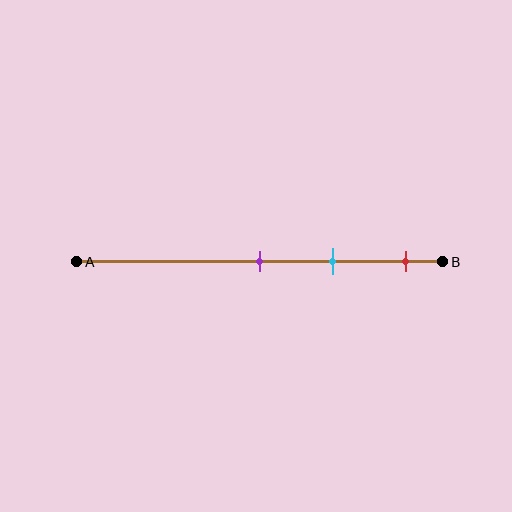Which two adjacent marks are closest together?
The purple and cyan marks are the closest adjacent pair.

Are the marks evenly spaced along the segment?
Yes, the marks are approximately evenly spaced.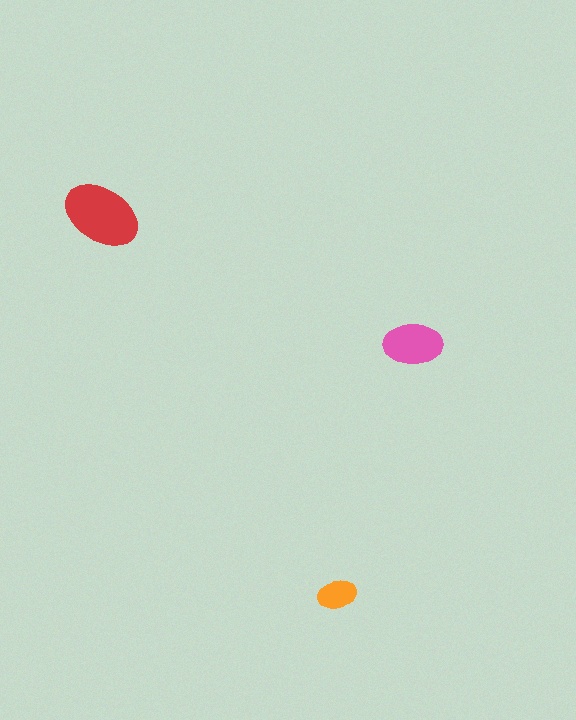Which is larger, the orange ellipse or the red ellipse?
The red one.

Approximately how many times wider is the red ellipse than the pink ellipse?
About 1.5 times wider.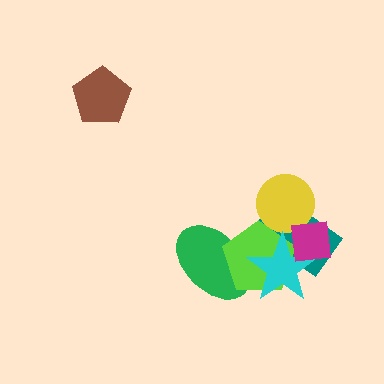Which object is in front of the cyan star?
The magenta square is in front of the cyan star.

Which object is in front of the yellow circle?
The magenta square is in front of the yellow circle.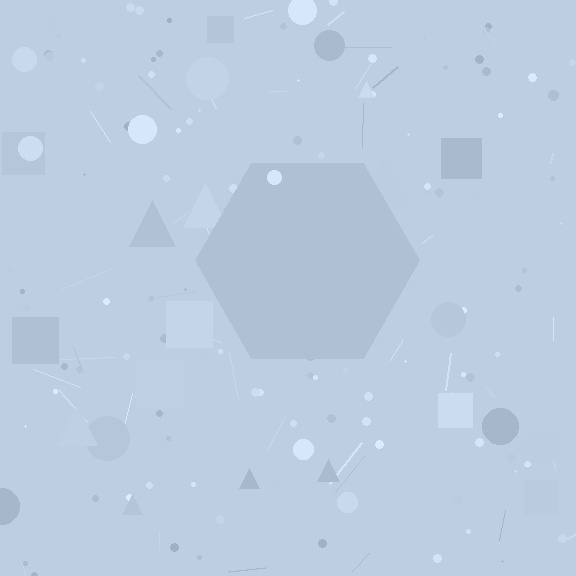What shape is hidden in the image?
A hexagon is hidden in the image.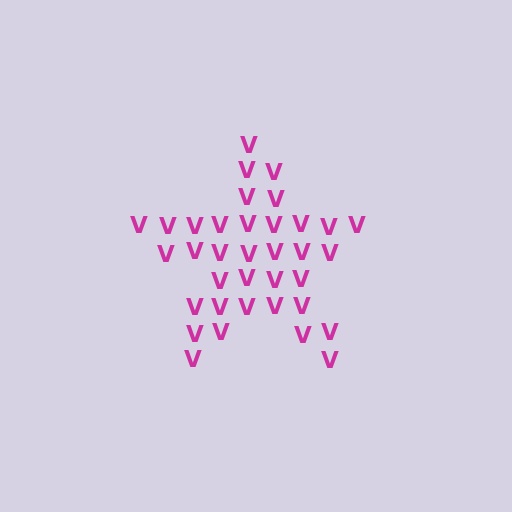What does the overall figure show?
The overall figure shows a star.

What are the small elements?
The small elements are letter V's.